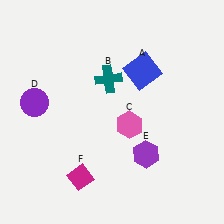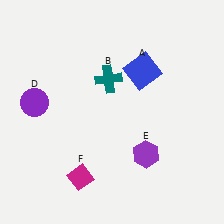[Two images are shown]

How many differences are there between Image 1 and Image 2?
There is 1 difference between the two images.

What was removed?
The pink hexagon (C) was removed in Image 2.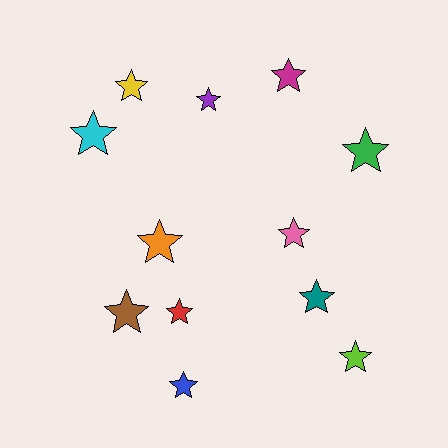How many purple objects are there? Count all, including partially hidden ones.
There is 1 purple object.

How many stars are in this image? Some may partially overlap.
There are 12 stars.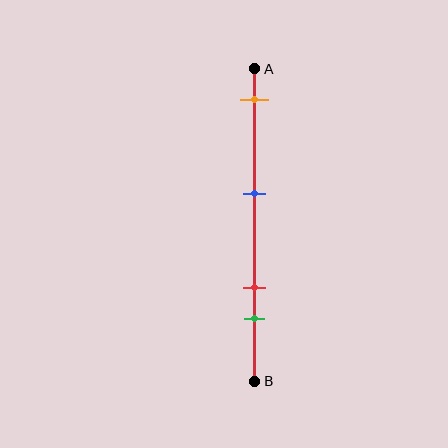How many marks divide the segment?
There are 4 marks dividing the segment.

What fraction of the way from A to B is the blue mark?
The blue mark is approximately 40% (0.4) of the way from A to B.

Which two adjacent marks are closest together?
The red and green marks are the closest adjacent pair.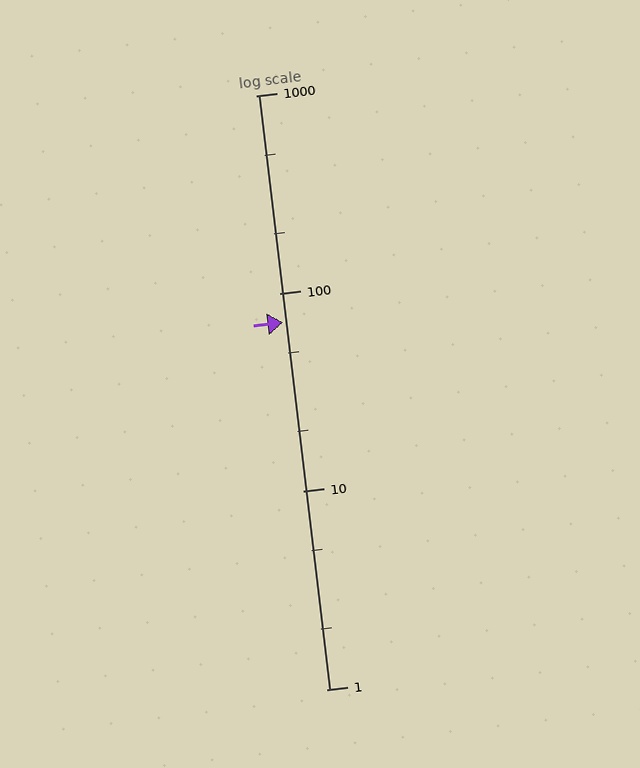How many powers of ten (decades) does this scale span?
The scale spans 3 decades, from 1 to 1000.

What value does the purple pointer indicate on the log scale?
The pointer indicates approximately 71.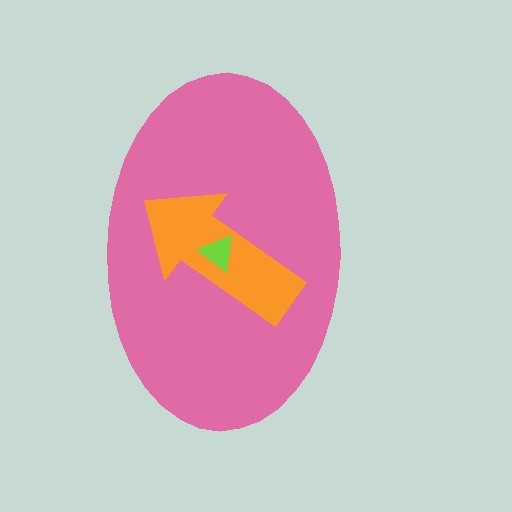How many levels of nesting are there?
3.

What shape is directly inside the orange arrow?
The lime triangle.